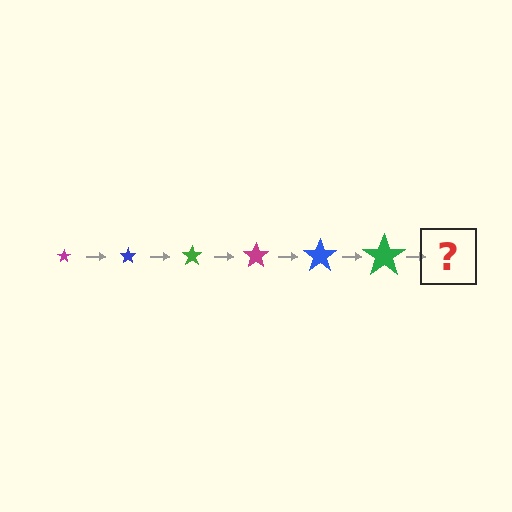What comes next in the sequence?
The next element should be a magenta star, larger than the previous one.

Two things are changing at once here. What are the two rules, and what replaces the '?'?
The two rules are that the star grows larger each step and the color cycles through magenta, blue, and green. The '?' should be a magenta star, larger than the previous one.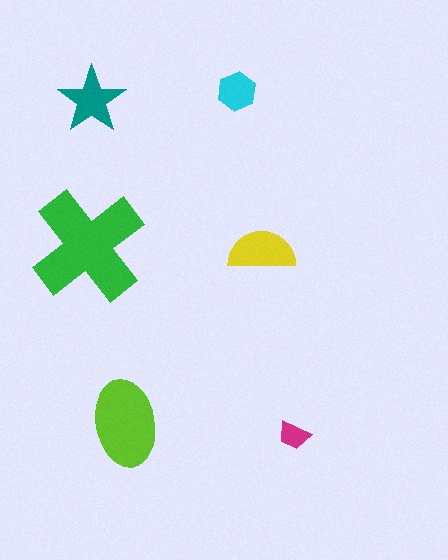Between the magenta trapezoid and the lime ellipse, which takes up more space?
The lime ellipse.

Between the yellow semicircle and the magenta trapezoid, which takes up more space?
The yellow semicircle.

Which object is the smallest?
The magenta trapezoid.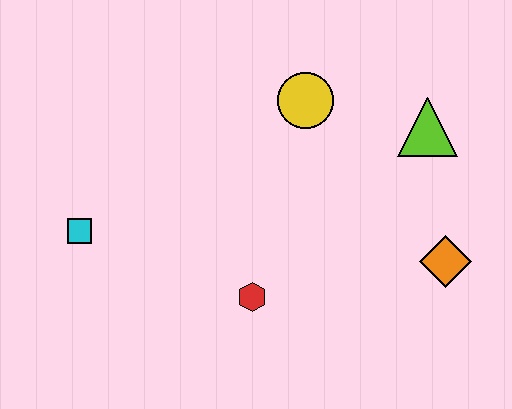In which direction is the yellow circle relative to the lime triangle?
The yellow circle is to the left of the lime triangle.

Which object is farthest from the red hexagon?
The lime triangle is farthest from the red hexagon.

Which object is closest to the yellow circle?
The lime triangle is closest to the yellow circle.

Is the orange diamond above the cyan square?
No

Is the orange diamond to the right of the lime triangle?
Yes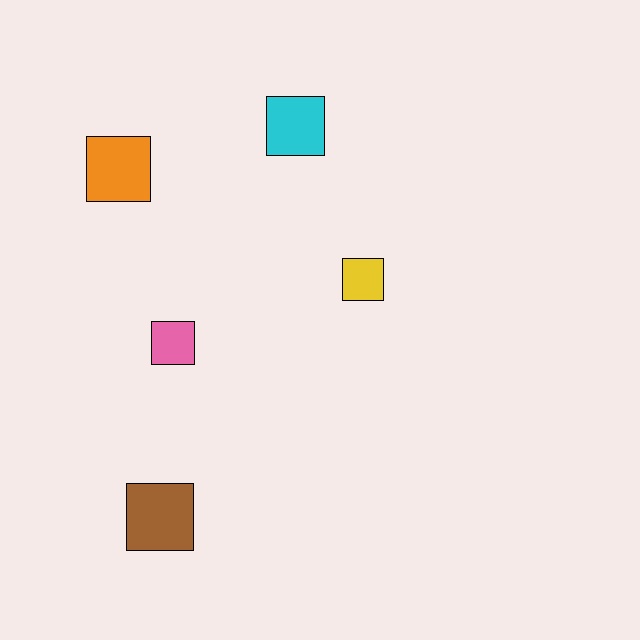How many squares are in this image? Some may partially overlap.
There are 5 squares.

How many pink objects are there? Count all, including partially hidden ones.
There is 1 pink object.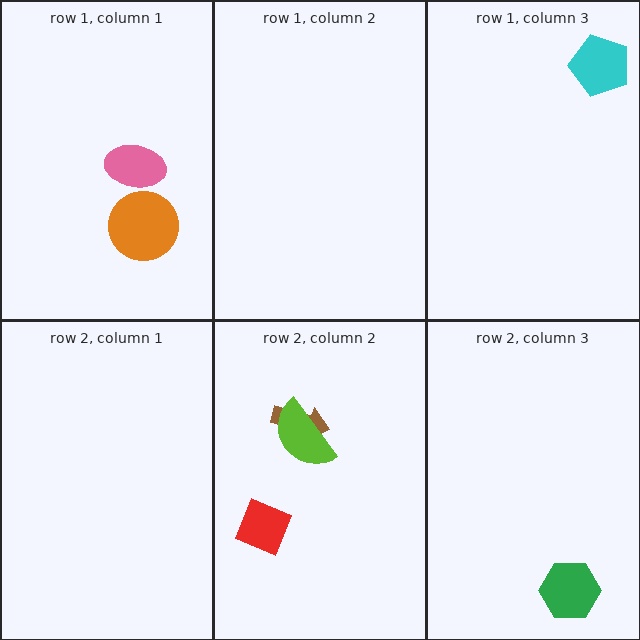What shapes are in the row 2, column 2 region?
The red diamond, the brown arrow, the lime semicircle.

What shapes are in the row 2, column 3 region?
The green hexagon.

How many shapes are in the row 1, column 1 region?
2.